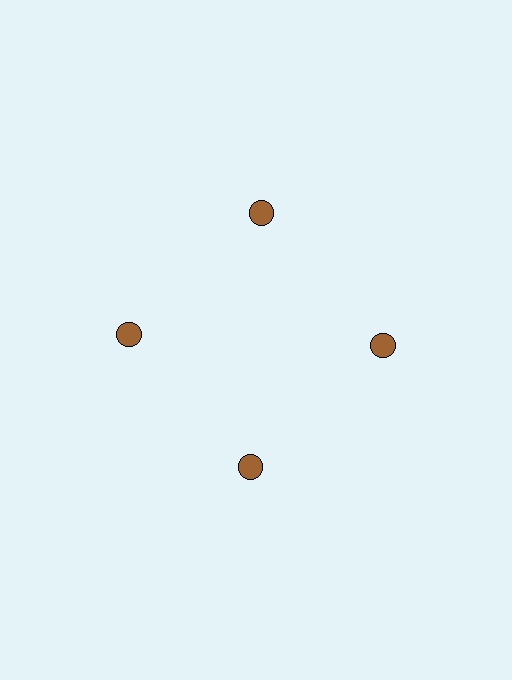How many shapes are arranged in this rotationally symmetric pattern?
There are 4 shapes, arranged in 4 groups of 1.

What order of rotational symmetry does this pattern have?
This pattern has 4-fold rotational symmetry.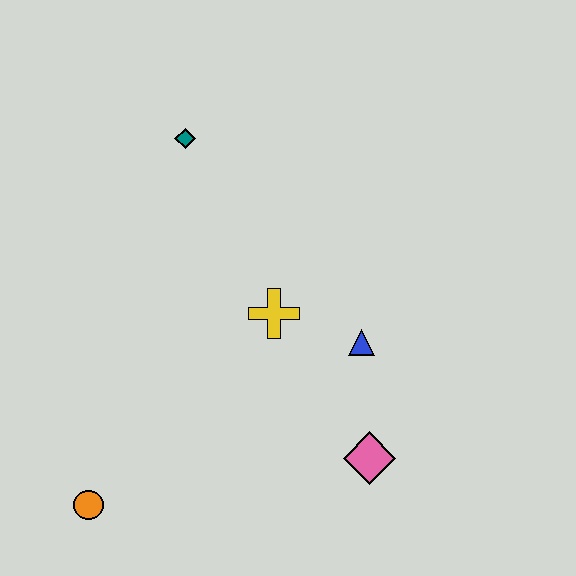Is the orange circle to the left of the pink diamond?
Yes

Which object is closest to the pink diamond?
The blue triangle is closest to the pink diamond.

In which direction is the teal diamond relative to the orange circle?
The teal diamond is above the orange circle.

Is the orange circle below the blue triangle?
Yes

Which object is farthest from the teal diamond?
The orange circle is farthest from the teal diamond.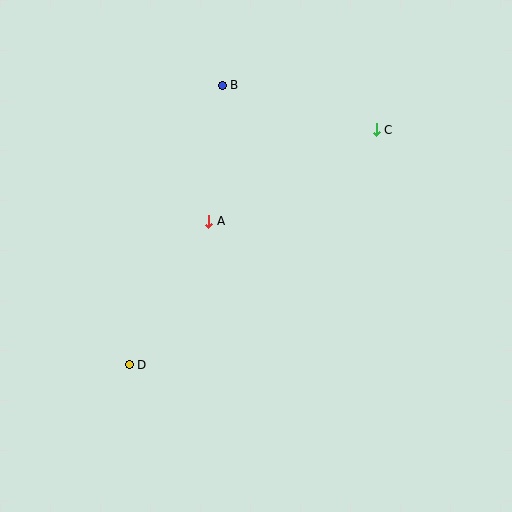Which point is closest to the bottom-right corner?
Point C is closest to the bottom-right corner.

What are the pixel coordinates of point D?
Point D is at (129, 365).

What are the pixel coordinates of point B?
Point B is at (222, 85).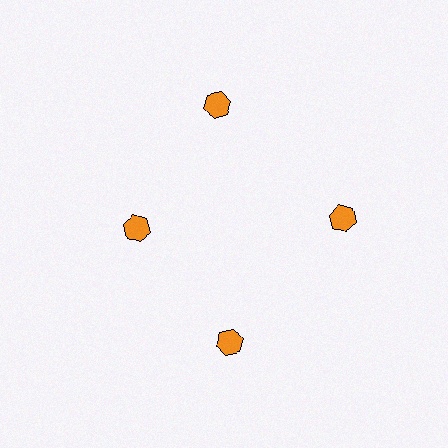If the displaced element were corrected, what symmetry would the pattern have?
It would have 4-fold rotational symmetry — the pattern would map onto itself every 90 degrees.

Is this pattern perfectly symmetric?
No. The 4 orange hexagons are arranged in a ring, but one element near the 9 o'clock position is pulled inward toward the center, breaking the 4-fold rotational symmetry.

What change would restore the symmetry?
The symmetry would be restored by moving it outward, back onto the ring so that all 4 hexagons sit at equal angles and equal distance from the center.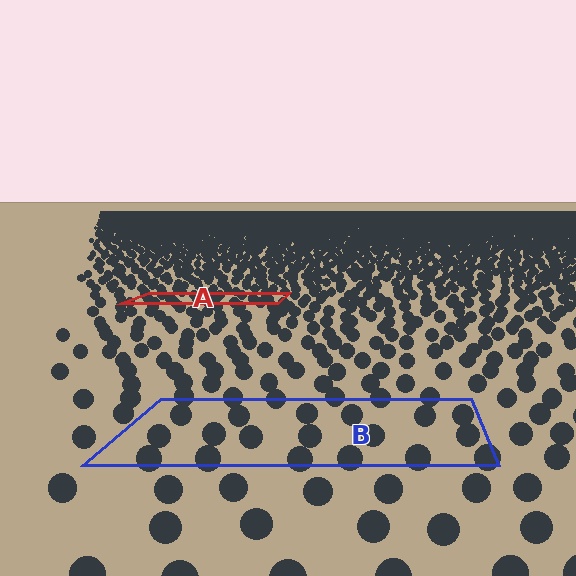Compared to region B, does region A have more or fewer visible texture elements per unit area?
Region A has more texture elements per unit area — they are packed more densely because it is farther away.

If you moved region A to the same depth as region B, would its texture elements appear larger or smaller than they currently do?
They would appear larger. At a closer depth, the same texture elements are projected at a bigger on-screen size.